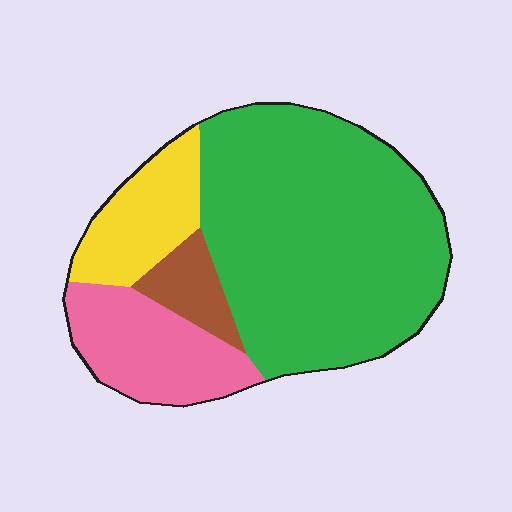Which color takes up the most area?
Green, at roughly 60%.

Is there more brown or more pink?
Pink.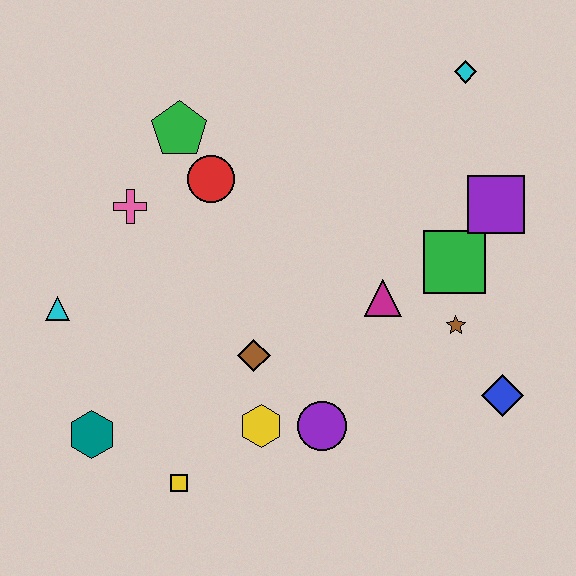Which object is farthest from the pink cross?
The blue diamond is farthest from the pink cross.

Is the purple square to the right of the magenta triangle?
Yes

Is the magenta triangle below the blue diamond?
No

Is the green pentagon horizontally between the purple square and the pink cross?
Yes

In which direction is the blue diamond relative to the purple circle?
The blue diamond is to the right of the purple circle.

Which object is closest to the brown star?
The green square is closest to the brown star.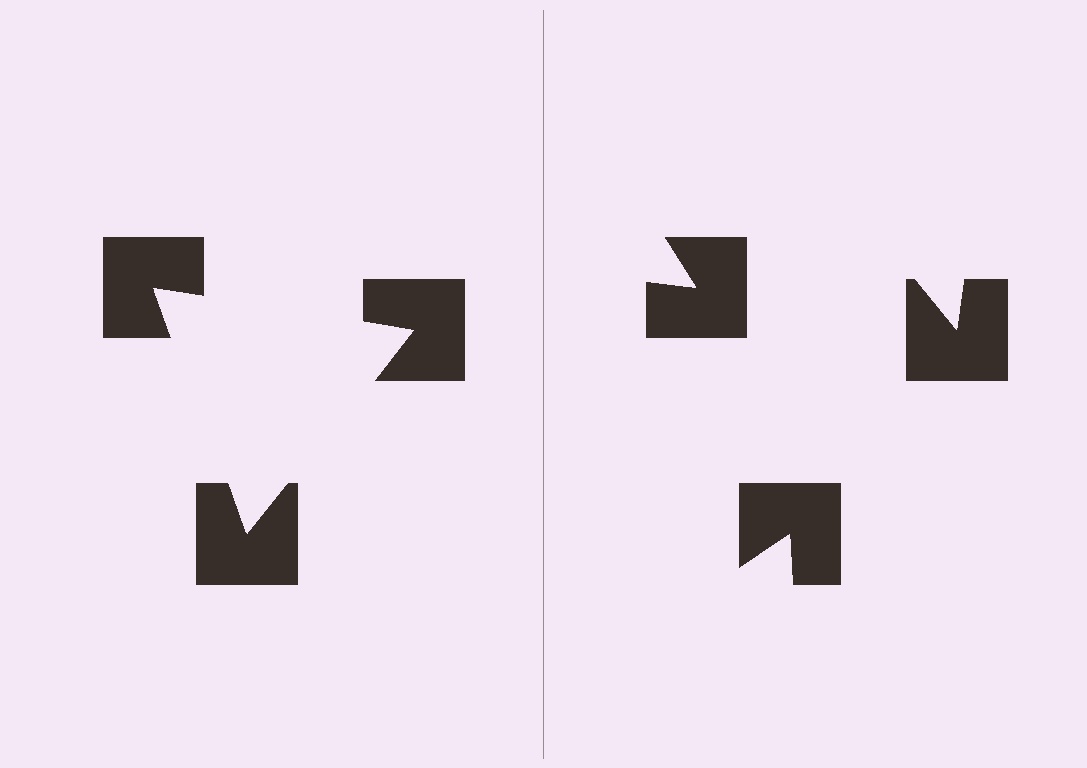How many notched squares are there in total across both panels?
6 — 3 on each side.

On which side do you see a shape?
An illusory triangle appears on the left side. On the right side the wedge cuts are rotated, so no coherent shape forms.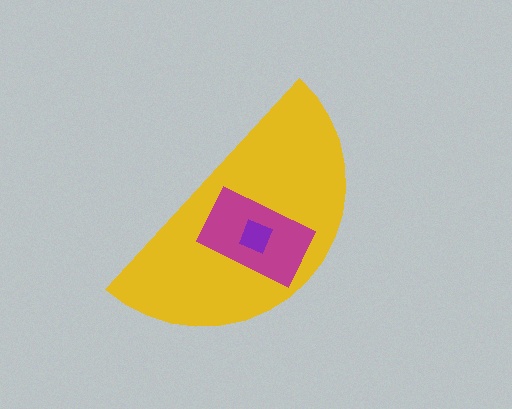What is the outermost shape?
The yellow semicircle.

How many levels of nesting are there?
3.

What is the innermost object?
The purple square.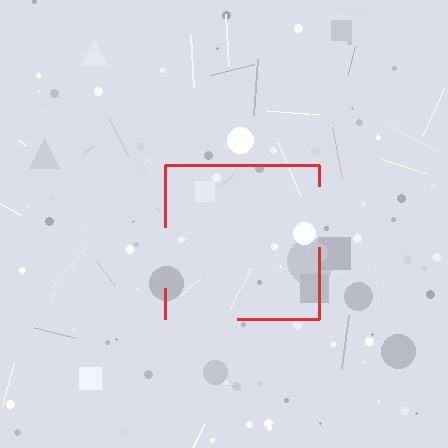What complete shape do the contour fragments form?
The contour fragments form a square.